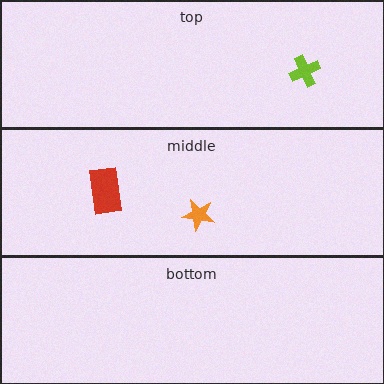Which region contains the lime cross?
The top region.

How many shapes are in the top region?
1.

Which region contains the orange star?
The middle region.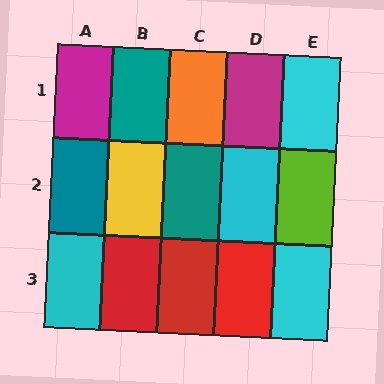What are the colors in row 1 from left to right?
Magenta, teal, orange, magenta, cyan.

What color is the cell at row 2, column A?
Teal.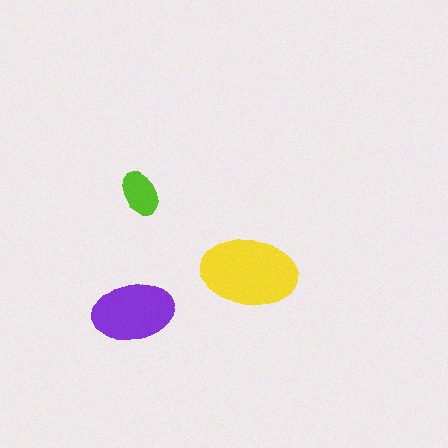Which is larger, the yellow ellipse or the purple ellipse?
The yellow one.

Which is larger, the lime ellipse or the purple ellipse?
The purple one.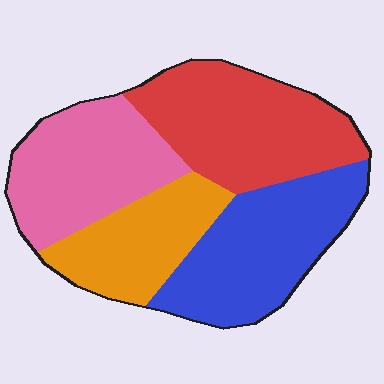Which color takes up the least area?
Orange, at roughly 20%.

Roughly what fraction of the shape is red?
Red covers roughly 30% of the shape.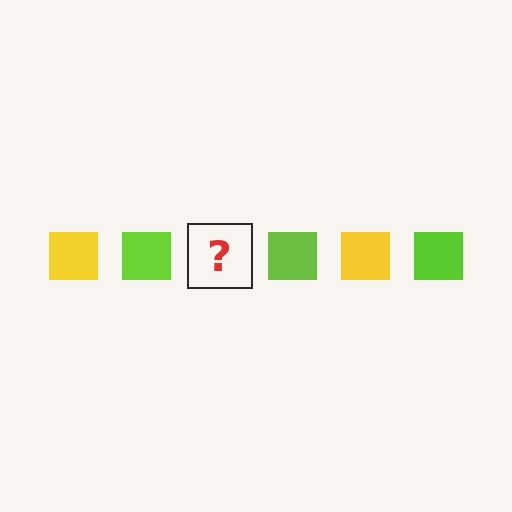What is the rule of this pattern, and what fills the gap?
The rule is that the pattern cycles through yellow, lime squares. The gap should be filled with a yellow square.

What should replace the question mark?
The question mark should be replaced with a yellow square.